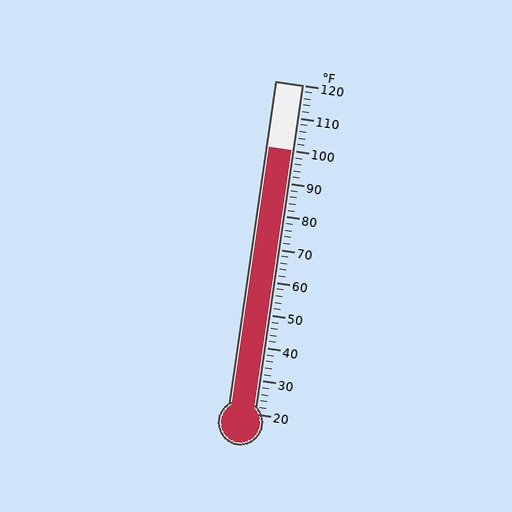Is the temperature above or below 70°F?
The temperature is above 70°F.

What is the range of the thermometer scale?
The thermometer scale ranges from 20°F to 120°F.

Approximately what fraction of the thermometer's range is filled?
The thermometer is filled to approximately 80% of its range.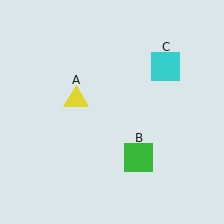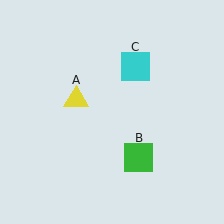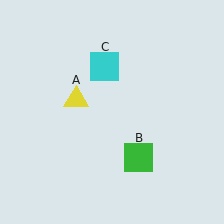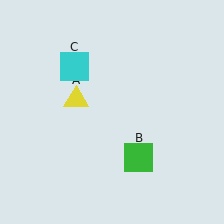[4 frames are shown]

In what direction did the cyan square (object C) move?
The cyan square (object C) moved left.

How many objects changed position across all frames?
1 object changed position: cyan square (object C).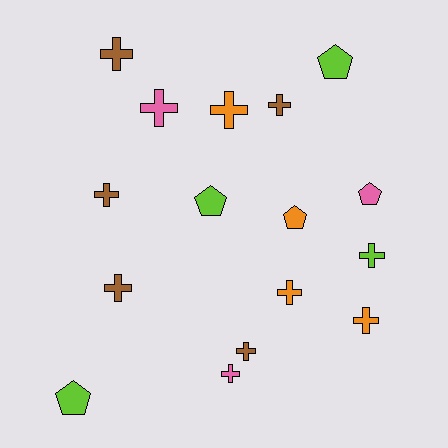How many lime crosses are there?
There is 1 lime cross.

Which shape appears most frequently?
Cross, with 11 objects.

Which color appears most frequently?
Brown, with 5 objects.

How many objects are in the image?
There are 16 objects.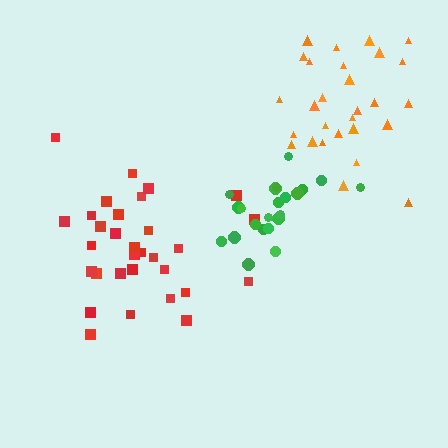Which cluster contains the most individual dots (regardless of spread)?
Red (31).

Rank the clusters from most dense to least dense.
green, orange, red.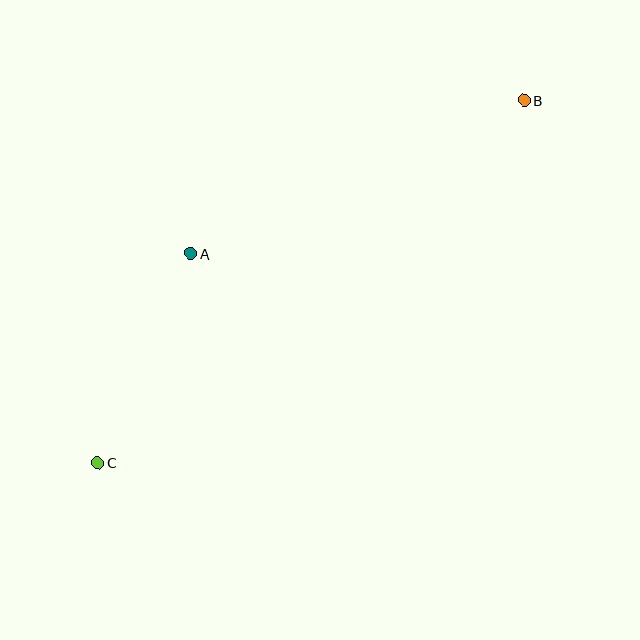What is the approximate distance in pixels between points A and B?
The distance between A and B is approximately 367 pixels.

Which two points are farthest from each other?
Points B and C are farthest from each other.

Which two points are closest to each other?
Points A and C are closest to each other.